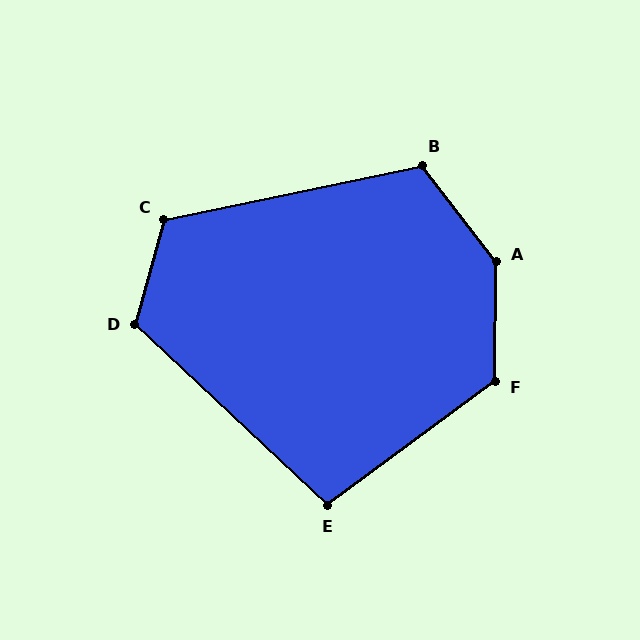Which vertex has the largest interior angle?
A, at approximately 142 degrees.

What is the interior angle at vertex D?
Approximately 118 degrees (obtuse).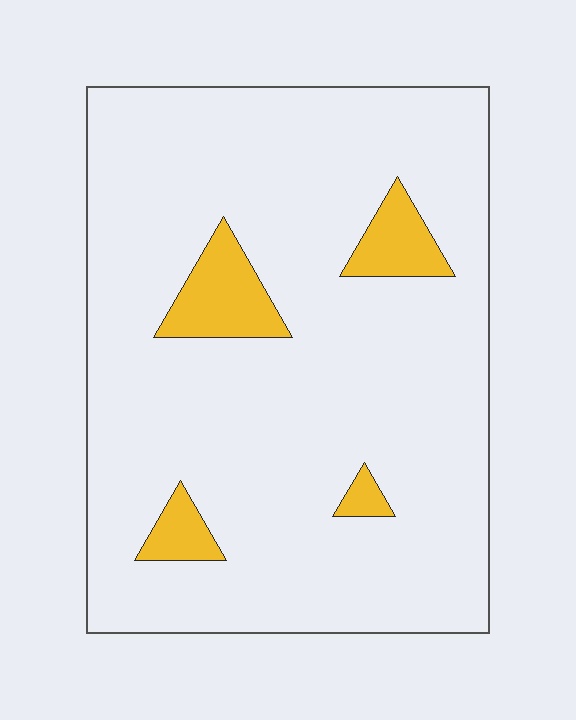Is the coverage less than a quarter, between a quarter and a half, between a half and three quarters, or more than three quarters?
Less than a quarter.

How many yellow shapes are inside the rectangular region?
4.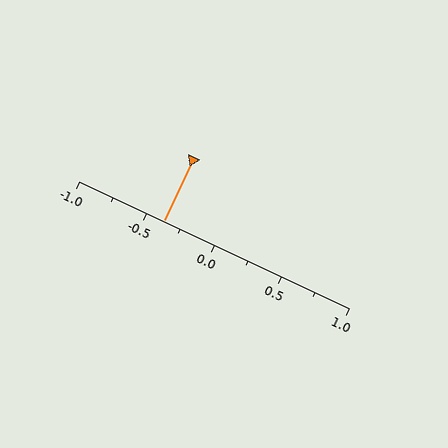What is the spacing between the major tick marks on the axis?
The major ticks are spaced 0.5 apart.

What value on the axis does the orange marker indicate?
The marker indicates approximately -0.38.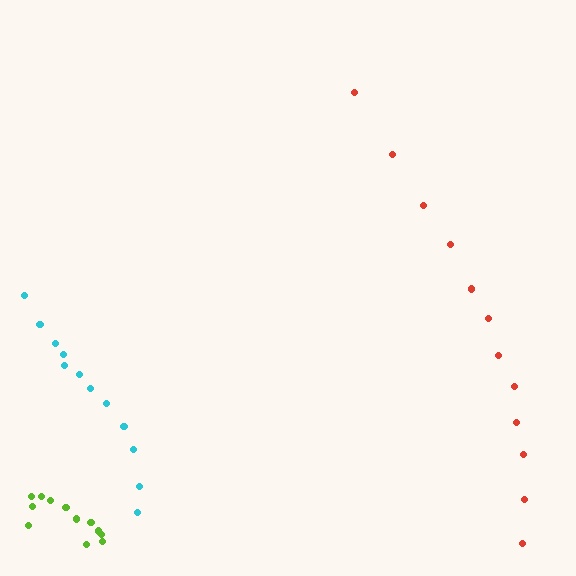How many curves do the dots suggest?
There are 3 distinct paths.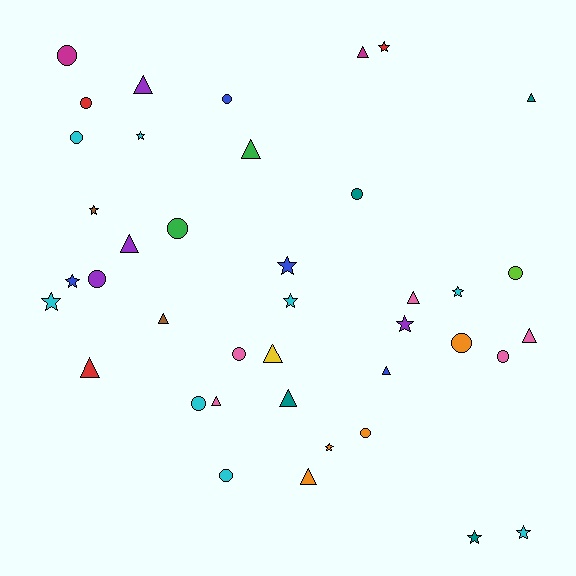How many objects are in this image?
There are 40 objects.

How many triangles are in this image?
There are 14 triangles.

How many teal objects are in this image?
There are 4 teal objects.